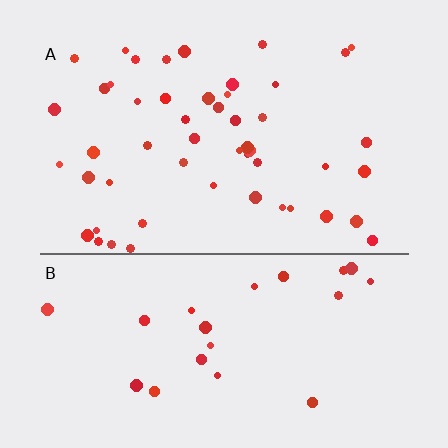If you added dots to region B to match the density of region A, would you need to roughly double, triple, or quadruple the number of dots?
Approximately double.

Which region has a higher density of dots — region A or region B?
A (the top).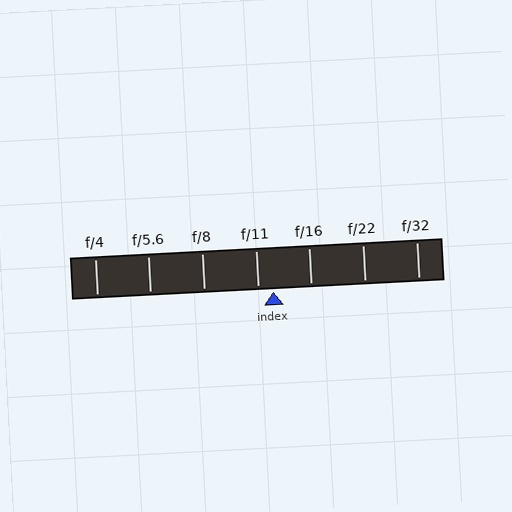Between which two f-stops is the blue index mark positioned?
The index mark is between f/11 and f/16.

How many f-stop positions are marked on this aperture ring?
There are 7 f-stop positions marked.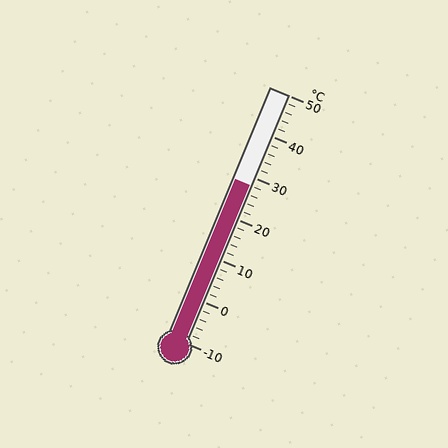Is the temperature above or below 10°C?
The temperature is above 10°C.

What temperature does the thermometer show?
The thermometer shows approximately 28°C.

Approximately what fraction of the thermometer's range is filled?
The thermometer is filled to approximately 65% of its range.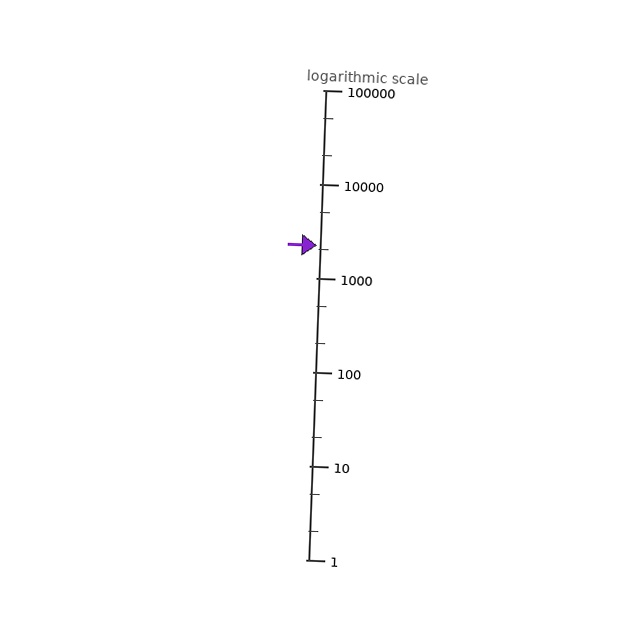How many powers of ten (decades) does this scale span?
The scale spans 5 decades, from 1 to 100000.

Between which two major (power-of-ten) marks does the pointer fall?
The pointer is between 1000 and 10000.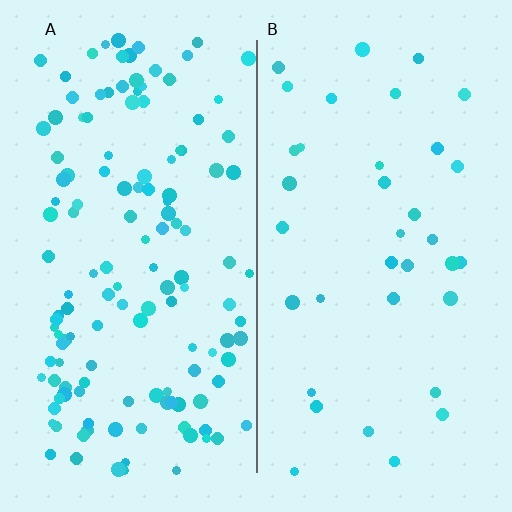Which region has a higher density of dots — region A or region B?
A (the left).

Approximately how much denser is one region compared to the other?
Approximately 3.8× — region A over region B.